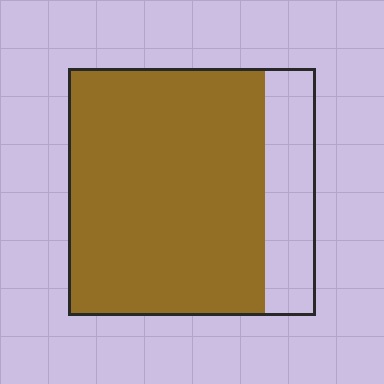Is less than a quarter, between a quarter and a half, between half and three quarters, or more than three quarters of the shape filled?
More than three quarters.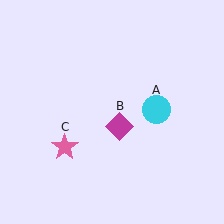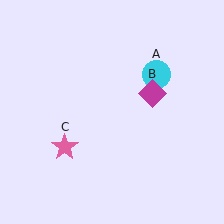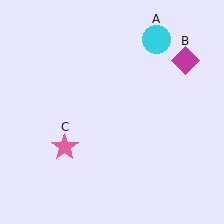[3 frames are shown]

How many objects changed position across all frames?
2 objects changed position: cyan circle (object A), magenta diamond (object B).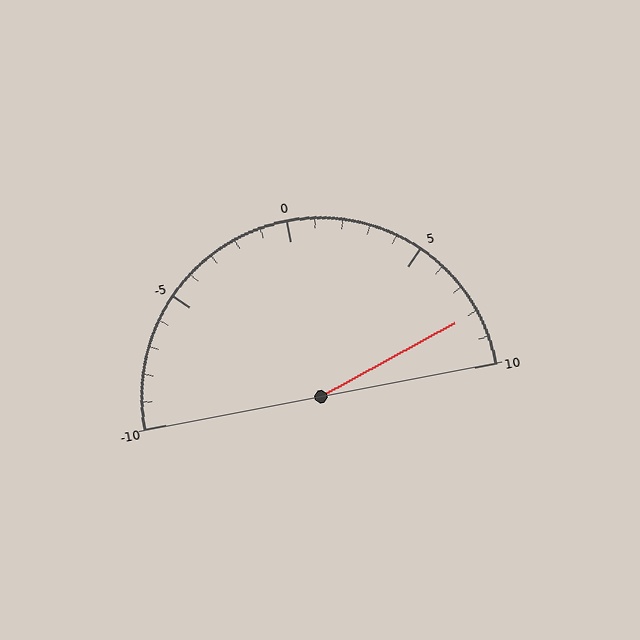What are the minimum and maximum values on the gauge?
The gauge ranges from -10 to 10.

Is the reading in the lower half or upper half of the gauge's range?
The reading is in the upper half of the range (-10 to 10).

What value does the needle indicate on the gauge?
The needle indicates approximately 8.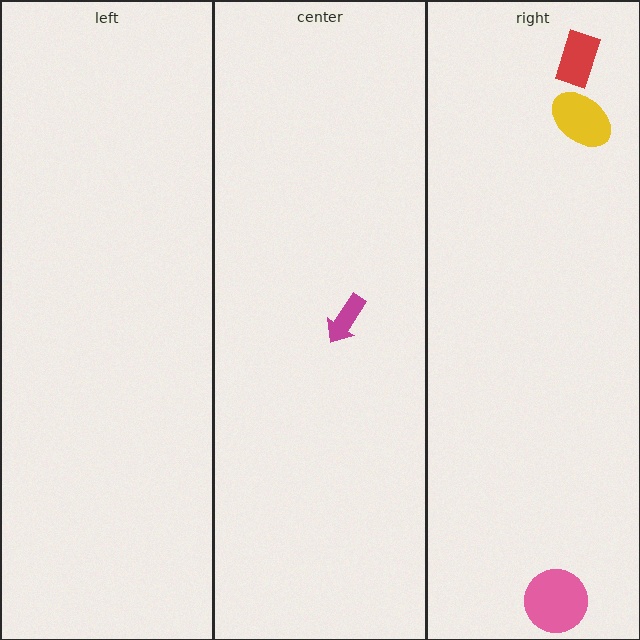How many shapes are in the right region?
3.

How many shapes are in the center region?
1.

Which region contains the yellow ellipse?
The right region.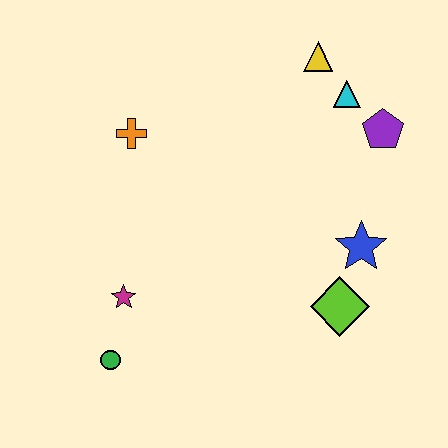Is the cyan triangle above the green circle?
Yes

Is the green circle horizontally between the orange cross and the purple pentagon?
No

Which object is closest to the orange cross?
The magenta star is closest to the orange cross.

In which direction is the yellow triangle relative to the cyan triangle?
The yellow triangle is above the cyan triangle.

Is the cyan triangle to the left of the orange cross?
No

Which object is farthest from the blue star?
The green circle is farthest from the blue star.